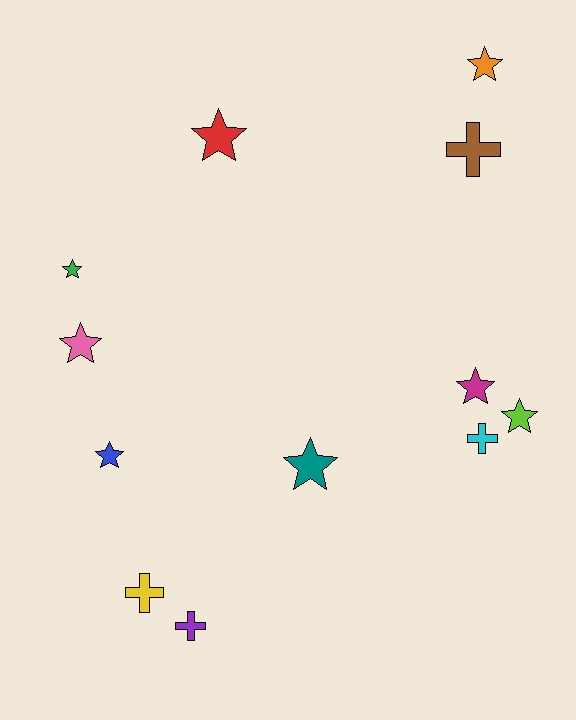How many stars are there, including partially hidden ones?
There are 8 stars.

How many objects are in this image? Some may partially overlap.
There are 12 objects.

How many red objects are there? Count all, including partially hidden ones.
There is 1 red object.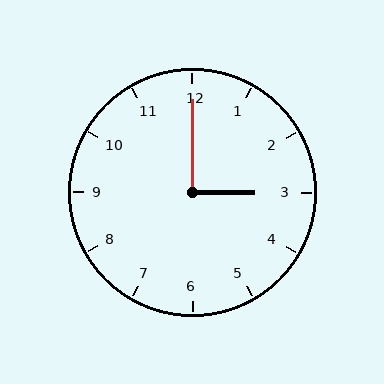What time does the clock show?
3:00.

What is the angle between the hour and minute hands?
Approximately 90 degrees.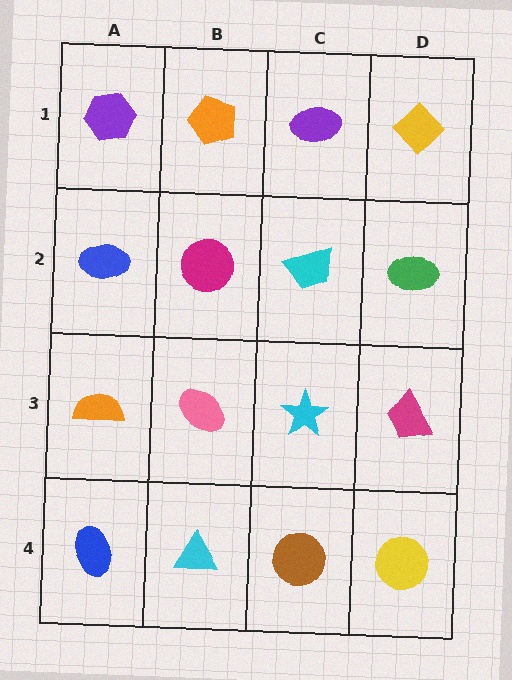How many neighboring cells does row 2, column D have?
3.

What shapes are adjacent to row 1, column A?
A blue ellipse (row 2, column A), an orange pentagon (row 1, column B).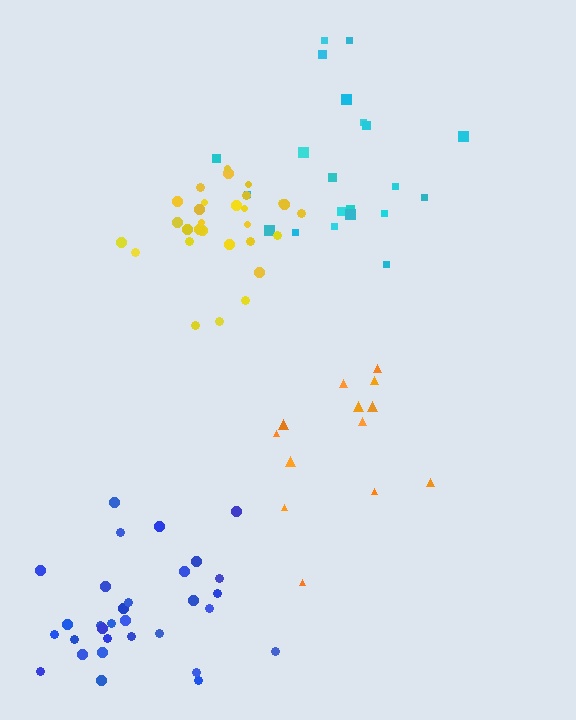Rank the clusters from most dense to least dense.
yellow, blue, cyan, orange.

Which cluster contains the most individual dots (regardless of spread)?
Blue (31).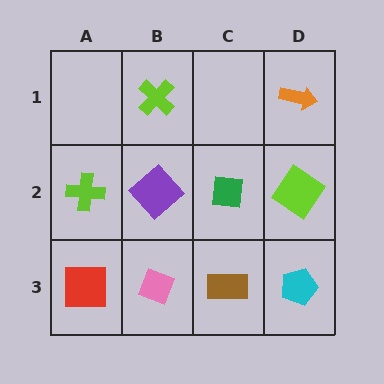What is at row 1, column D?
An orange arrow.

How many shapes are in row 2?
4 shapes.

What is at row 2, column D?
A lime diamond.